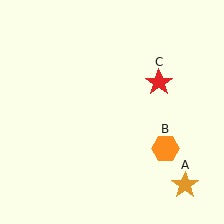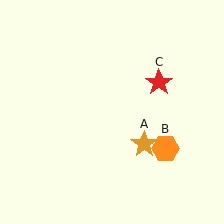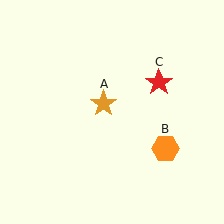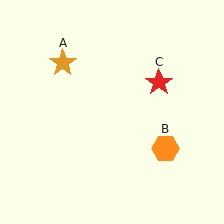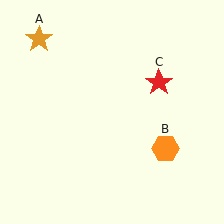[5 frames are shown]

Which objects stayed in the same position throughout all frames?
Orange hexagon (object B) and red star (object C) remained stationary.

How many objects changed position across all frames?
1 object changed position: orange star (object A).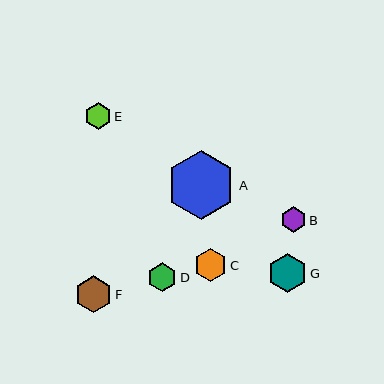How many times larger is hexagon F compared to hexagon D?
Hexagon F is approximately 1.3 times the size of hexagon D.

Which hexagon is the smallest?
Hexagon B is the smallest with a size of approximately 26 pixels.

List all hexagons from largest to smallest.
From largest to smallest: A, G, F, C, D, E, B.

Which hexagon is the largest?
Hexagon A is the largest with a size of approximately 69 pixels.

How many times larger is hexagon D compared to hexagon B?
Hexagon D is approximately 1.1 times the size of hexagon B.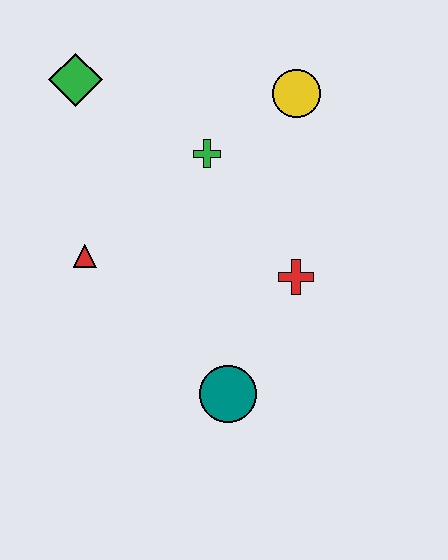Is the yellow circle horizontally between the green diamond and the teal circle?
No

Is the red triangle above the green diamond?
No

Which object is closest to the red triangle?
The green cross is closest to the red triangle.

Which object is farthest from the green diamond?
The teal circle is farthest from the green diamond.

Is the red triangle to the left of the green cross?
Yes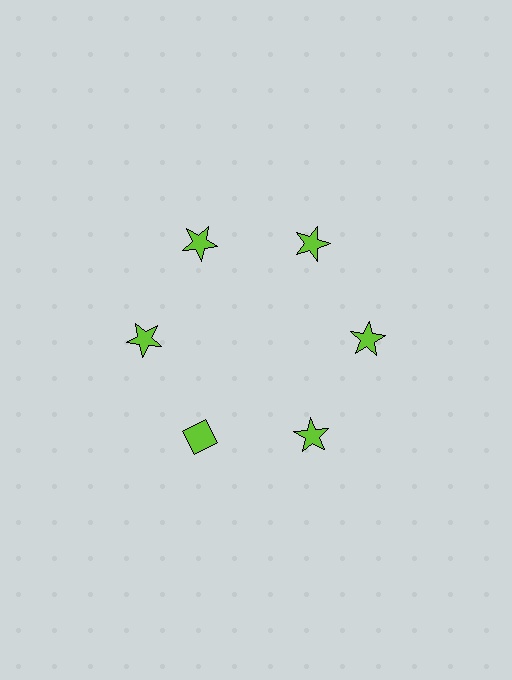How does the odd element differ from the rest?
It has a different shape: diamond instead of star.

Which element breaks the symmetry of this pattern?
The lime diamond at roughly the 7 o'clock position breaks the symmetry. All other shapes are lime stars.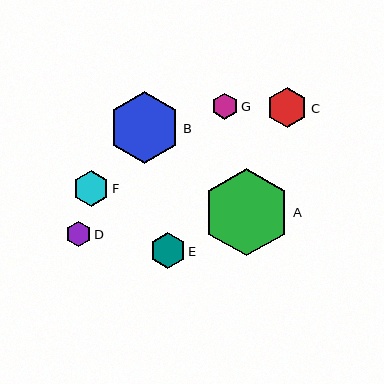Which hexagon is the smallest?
Hexagon D is the smallest with a size of approximately 25 pixels.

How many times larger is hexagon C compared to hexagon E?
Hexagon C is approximately 1.1 times the size of hexagon E.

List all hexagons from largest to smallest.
From largest to smallest: A, B, C, E, F, G, D.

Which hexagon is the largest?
Hexagon A is the largest with a size of approximately 87 pixels.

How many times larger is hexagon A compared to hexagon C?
Hexagon A is approximately 2.2 times the size of hexagon C.